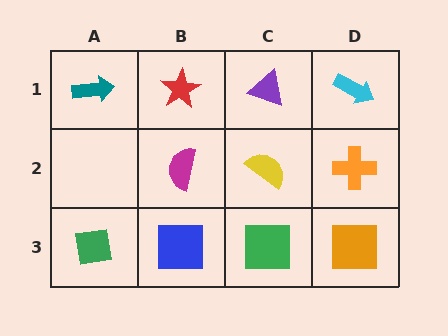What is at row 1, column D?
A cyan arrow.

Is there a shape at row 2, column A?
No, that cell is empty.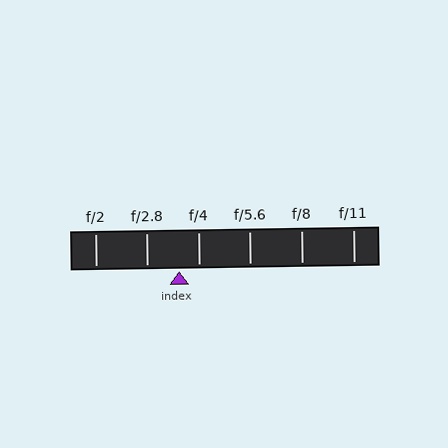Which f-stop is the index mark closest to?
The index mark is closest to f/4.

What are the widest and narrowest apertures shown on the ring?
The widest aperture shown is f/2 and the narrowest is f/11.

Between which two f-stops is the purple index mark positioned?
The index mark is between f/2.8 and f/4.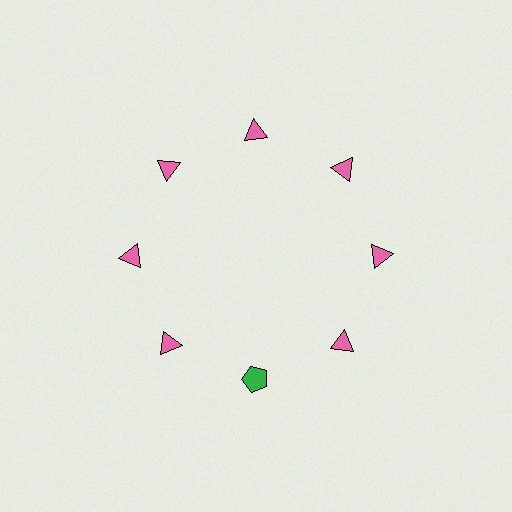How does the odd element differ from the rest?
It differs in both color (green instead of pink) and shape (pentagon instead of triangle).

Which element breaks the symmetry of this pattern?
The green pentagon at roughly the 6 o'clock position breaks the symmetry. All other shapes are pink triangles.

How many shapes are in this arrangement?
There are 8 shapes arranged in a ring pattern.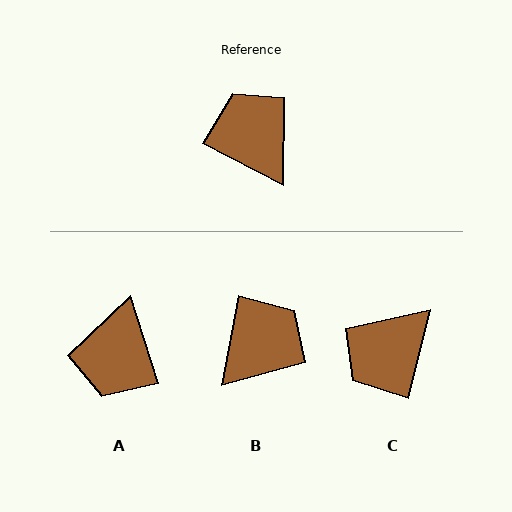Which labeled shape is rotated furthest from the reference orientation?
A, about 135 degrees away.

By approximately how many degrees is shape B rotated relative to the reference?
Approximately 73 degrees clockwise.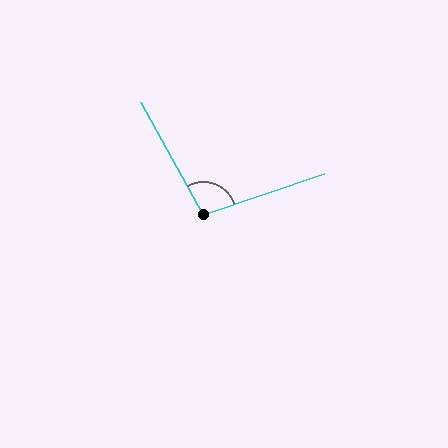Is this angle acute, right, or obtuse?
It is obtuse.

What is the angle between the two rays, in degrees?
Approximately 100 degrees.